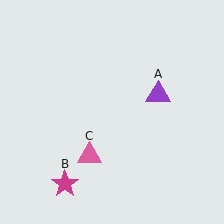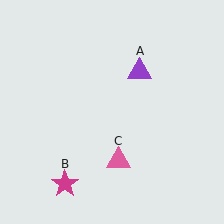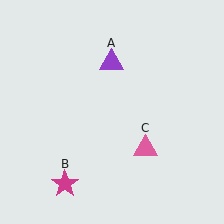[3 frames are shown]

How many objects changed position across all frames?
2 objects changed position: purple triangle (object A), pink triangle (object C).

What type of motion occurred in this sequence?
The purple triangle (object A), pink triangle (object C) rotated counterclockwise around the center of the scene.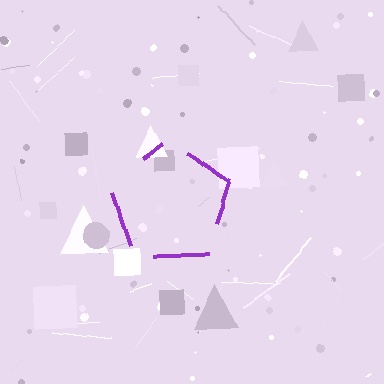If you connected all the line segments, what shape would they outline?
They would outline a pentagon.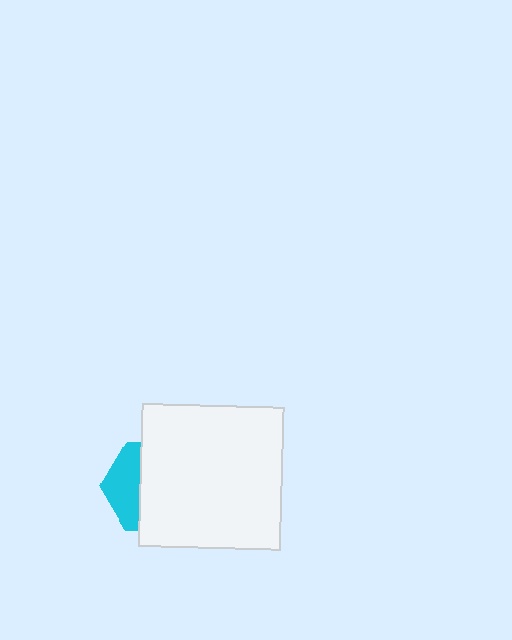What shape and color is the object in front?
The object in front is a white square.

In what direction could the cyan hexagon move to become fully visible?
The cyan hexagon could move left. That would shift it out from behind the white square entirely.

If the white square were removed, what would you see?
You would see the complete cyan hexagon.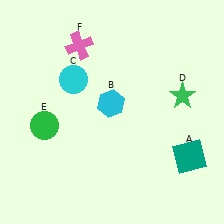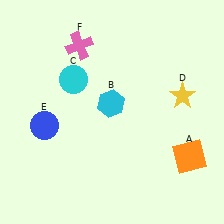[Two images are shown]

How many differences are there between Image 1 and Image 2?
There are 3 differences between the two images.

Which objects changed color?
A changed from teal to orange. D changed from green to yellow. E changed from green to blue.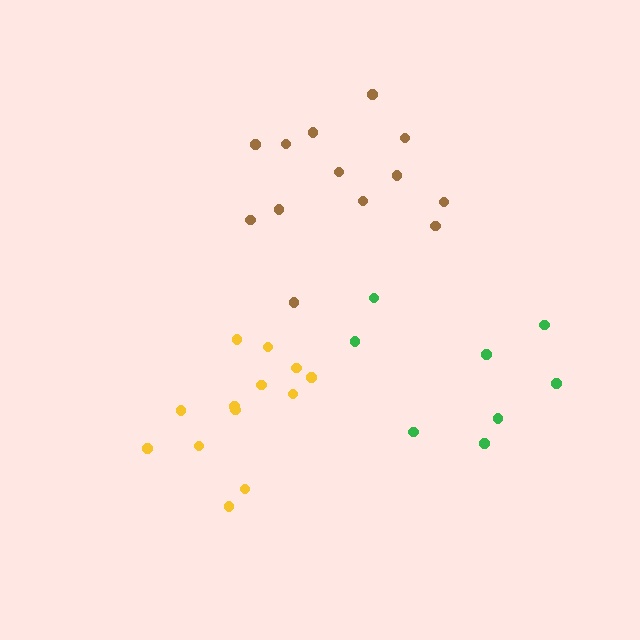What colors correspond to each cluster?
The clusters are colored: brown, green, yellow.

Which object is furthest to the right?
The green cluster is rightmost.